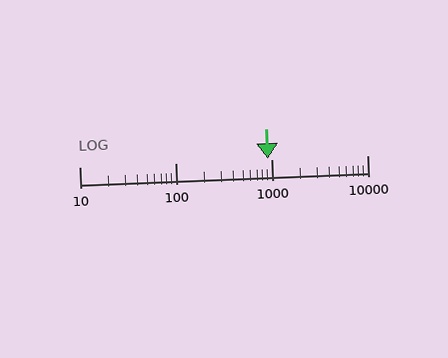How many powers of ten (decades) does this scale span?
The scale spans 3 decades, from 10 to 10000.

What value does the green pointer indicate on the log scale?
The pointer indicates approximately 910.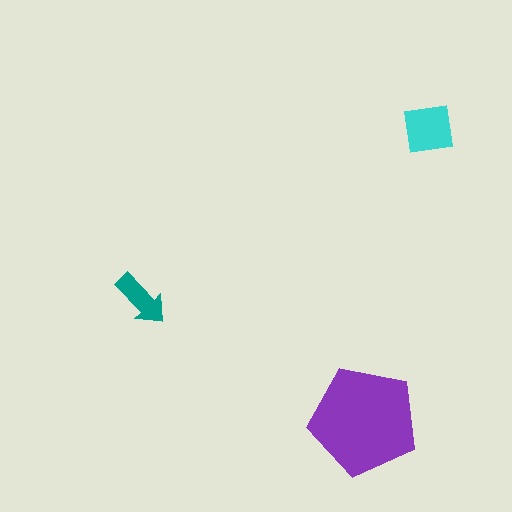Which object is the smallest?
The teal arrow.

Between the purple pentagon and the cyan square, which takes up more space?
The purple pentagon.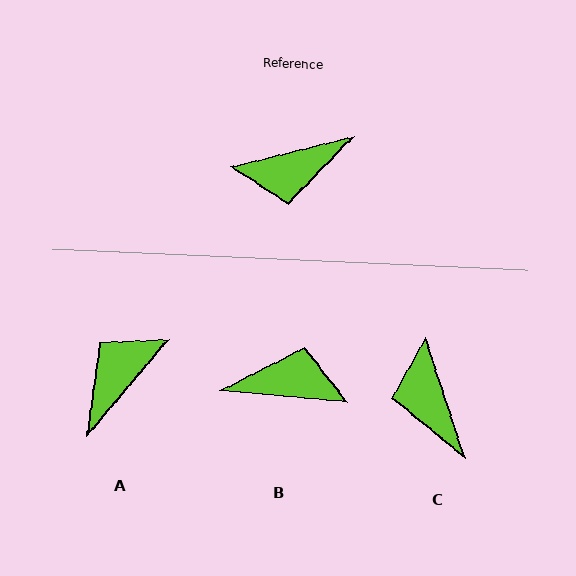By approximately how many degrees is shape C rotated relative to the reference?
Approximately 86 degrees clockwise.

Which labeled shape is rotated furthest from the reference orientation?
B, about 161 degrees away.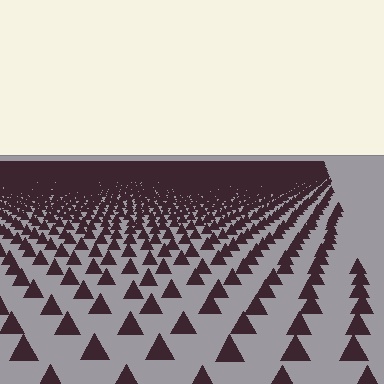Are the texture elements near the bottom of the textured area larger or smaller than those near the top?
Larger. Near the bottom, elements are closer to the viewer and appear at a bigger on-screen size.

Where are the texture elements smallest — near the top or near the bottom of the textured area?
Near the top.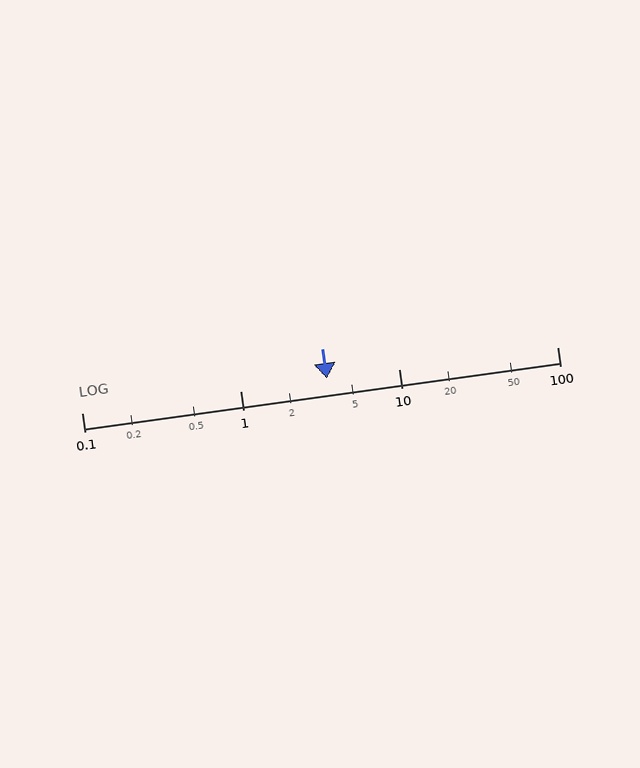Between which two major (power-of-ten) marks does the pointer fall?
The pointer is between 1 and 10.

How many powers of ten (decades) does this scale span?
The scale spans 3 decades, from 0.1 to 100.